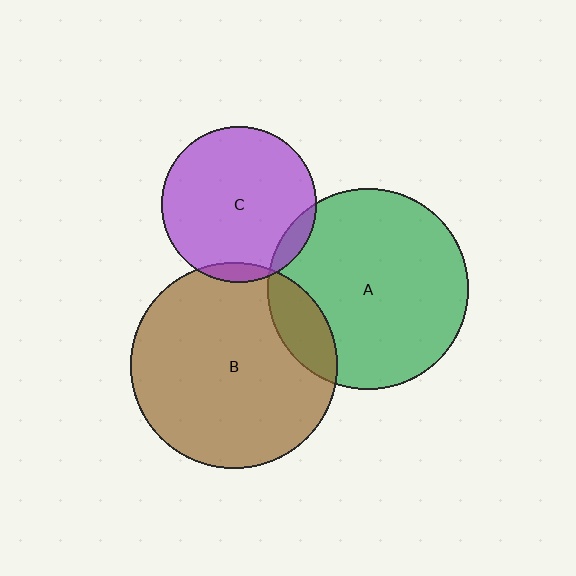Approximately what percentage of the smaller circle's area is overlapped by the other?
Approximately 5%.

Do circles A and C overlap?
Yes.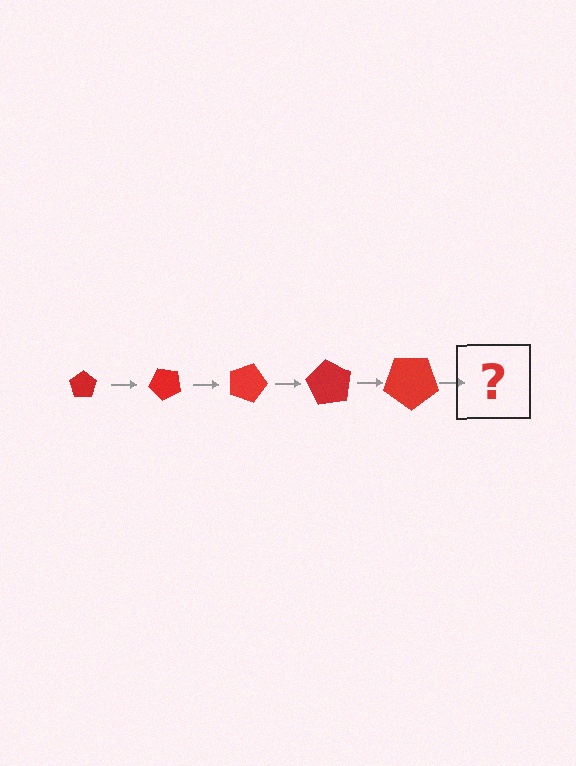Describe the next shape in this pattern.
It should be a pentagon, larger than the previous one and rotated 225 degrees from the start.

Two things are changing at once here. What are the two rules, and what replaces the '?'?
The two rules are that the pentagon grows larger each step and it rotates 45 degrees each step. The '?' should be a pentagon, larger than the previous one and rotated 225 degrees from the start.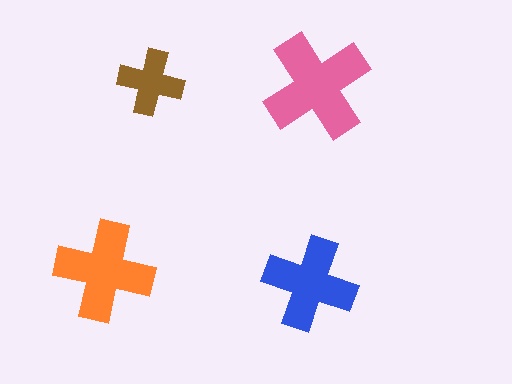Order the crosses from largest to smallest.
the pink one, the orange one, the blue one, the brown one.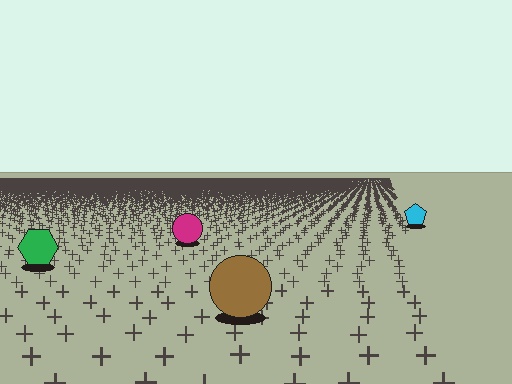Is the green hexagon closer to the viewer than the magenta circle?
Yes. The green hexagon is closer — you can tell from the texture gradient: the ground texture is coarser near it.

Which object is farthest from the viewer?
The cyan pentagon is farthest from the viewer. It appears smaller and the ground texture around it is denser.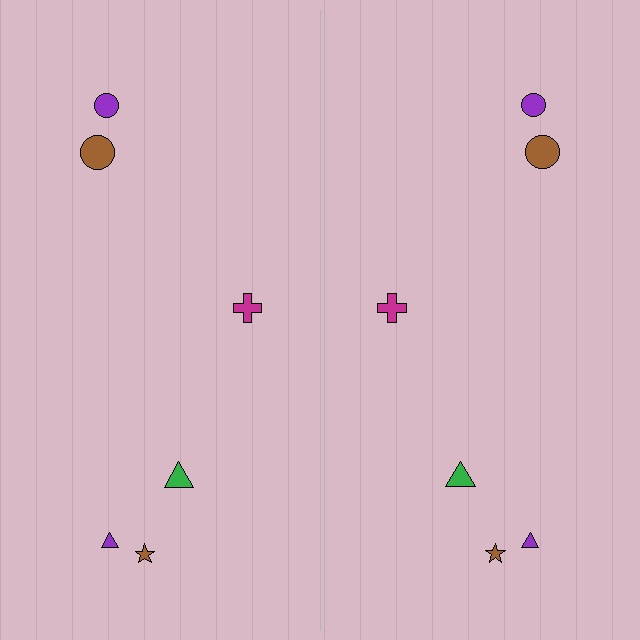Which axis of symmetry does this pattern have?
The pattern has a vertical axis of symmetry running through the center of the image.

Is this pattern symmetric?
Yes, this pattern has bilateral (reflection) symmetry.